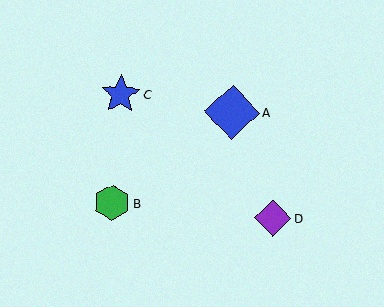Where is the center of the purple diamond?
The center of the purple diamond is at (273, 218).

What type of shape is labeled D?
Shape D is a purple diamond.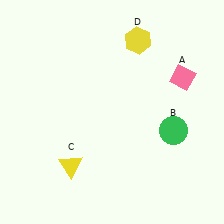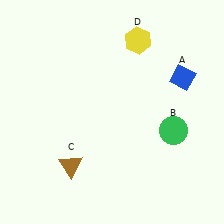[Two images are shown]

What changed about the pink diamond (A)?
In Image 1, A is pink. In Image 2, it changed to blue.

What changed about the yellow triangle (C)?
In Image 1, C is yellow. In Image 2, it changed to brown.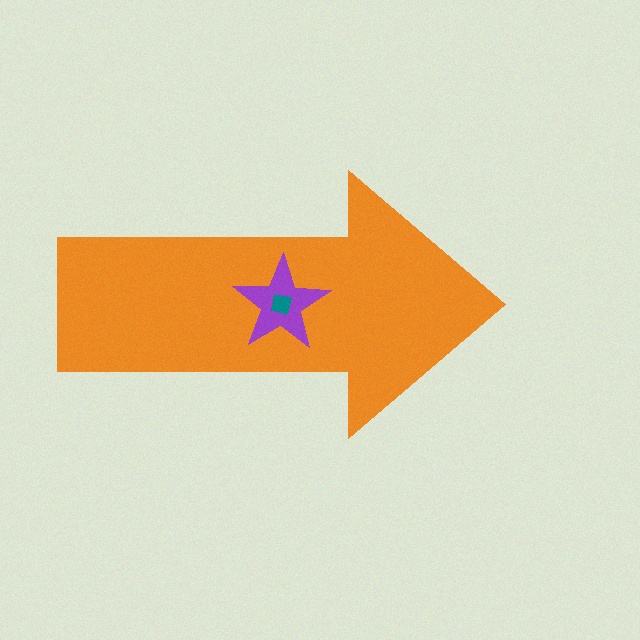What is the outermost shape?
The orange arrow.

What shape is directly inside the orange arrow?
The purple star.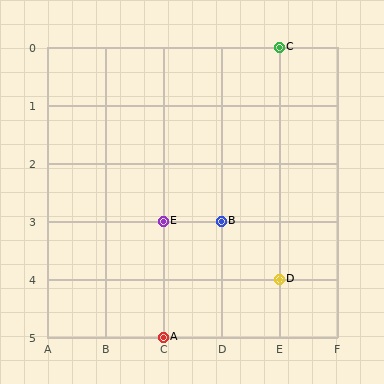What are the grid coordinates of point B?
Point B is at grid coordinates (D, 3).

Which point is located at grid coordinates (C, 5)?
Point A is at (C, 5).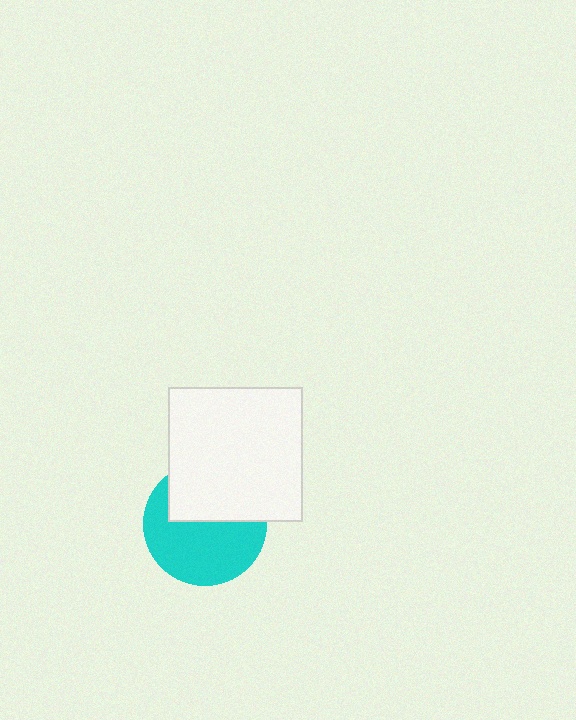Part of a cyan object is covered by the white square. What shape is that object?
It is a circle.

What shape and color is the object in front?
The object in front is a white square.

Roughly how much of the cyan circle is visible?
About half of it is visible (roughly 59%).